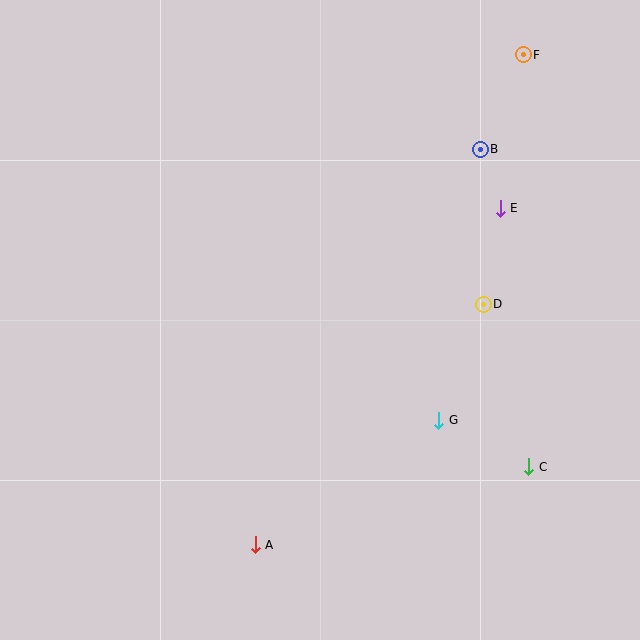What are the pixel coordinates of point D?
Point D is at (483, 304).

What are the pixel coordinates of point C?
Point C is at (529, 467).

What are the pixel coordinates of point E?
Point E is at (500, 208).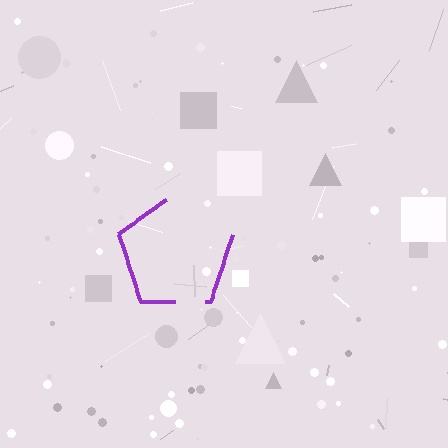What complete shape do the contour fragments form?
The contour fragments form a pentagon.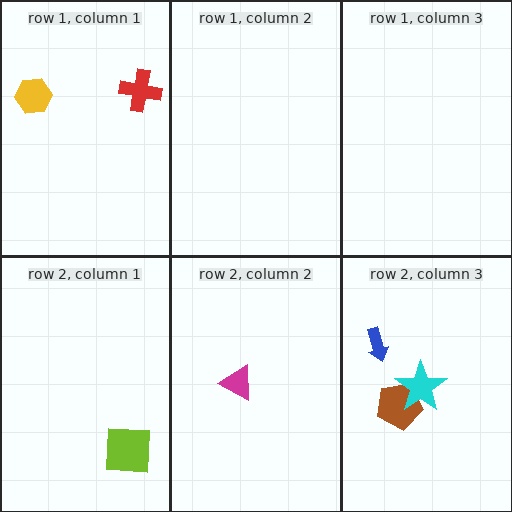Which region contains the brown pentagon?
The row 2, column 3 region.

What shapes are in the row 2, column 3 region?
The brown pentagon, the blue arrow, the cyan star.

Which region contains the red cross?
The row 1, column 1 region.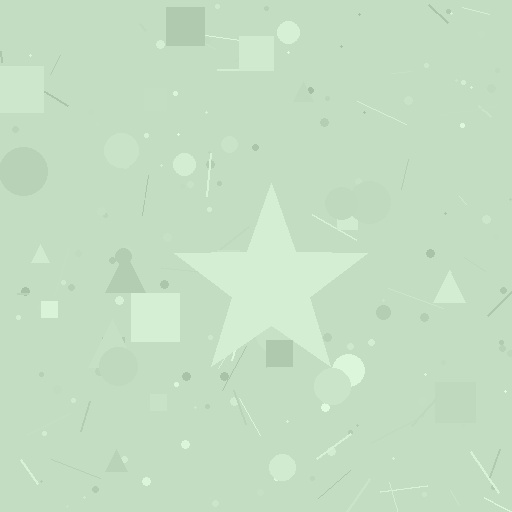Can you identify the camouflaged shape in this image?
The camouflaged shape is a star.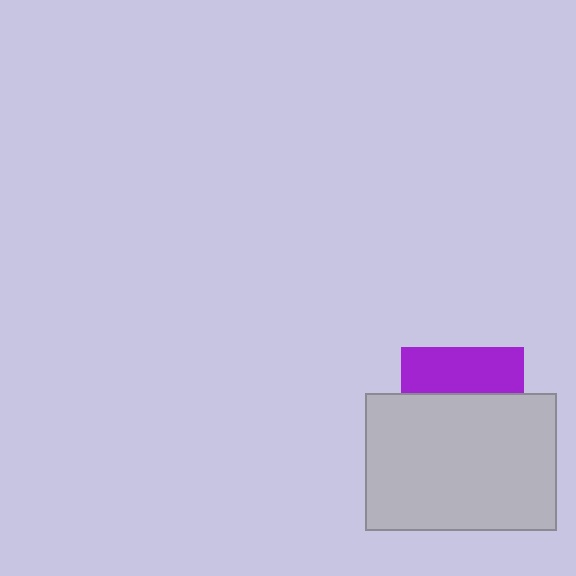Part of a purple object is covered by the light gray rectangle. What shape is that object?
It is a square.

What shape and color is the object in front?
The object in front is a light gray rectangle.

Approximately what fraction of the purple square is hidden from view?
Roughly 62% of the purple square is hidden behind the light gray rectangle.